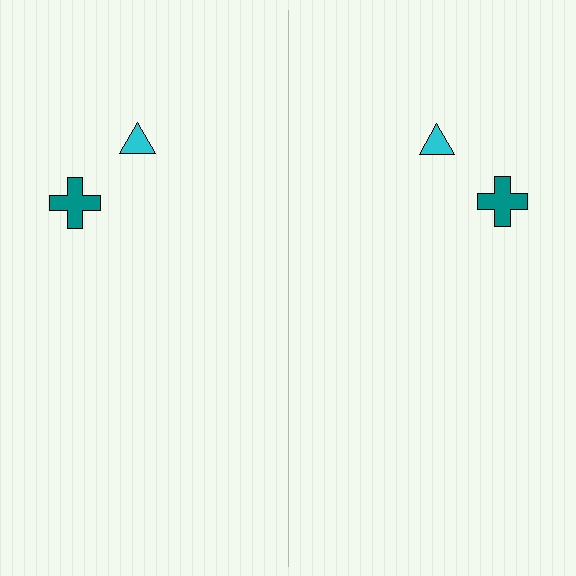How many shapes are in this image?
There are 4 shapes in this image.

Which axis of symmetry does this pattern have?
The pattern has a vertical axis of symmetry running through the center of the image.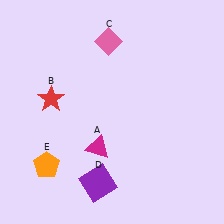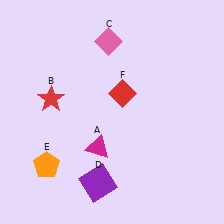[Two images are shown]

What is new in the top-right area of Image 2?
A red diamond (F) was added in the top-right area of Image 2.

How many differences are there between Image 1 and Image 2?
There is 1 difference between the two images.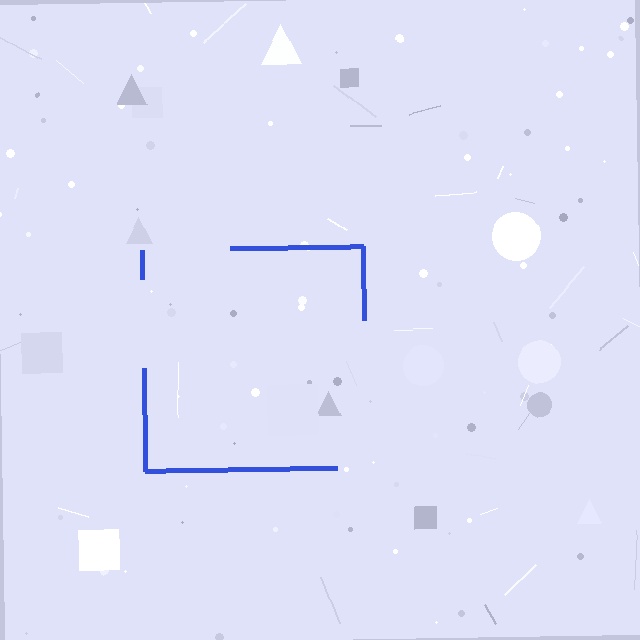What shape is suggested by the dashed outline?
The dashed outline suggests a square.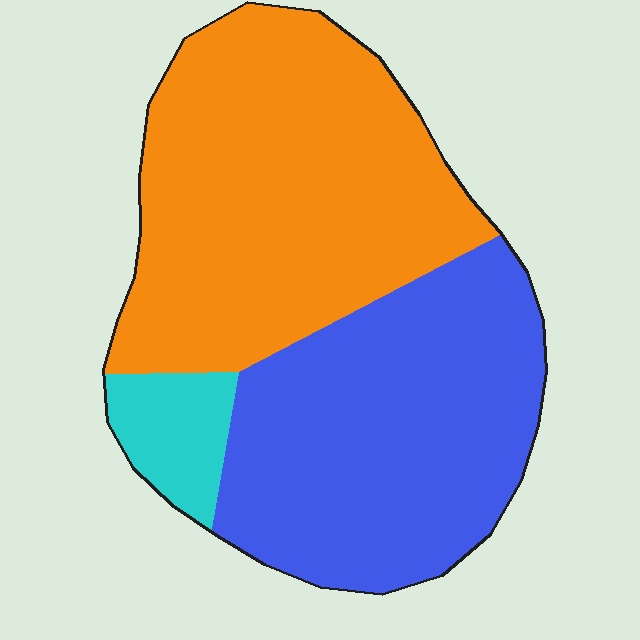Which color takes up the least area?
Cyan, at roughly 10%.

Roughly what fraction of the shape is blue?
Blue covers about 45% of the shape.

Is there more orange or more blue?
Orange.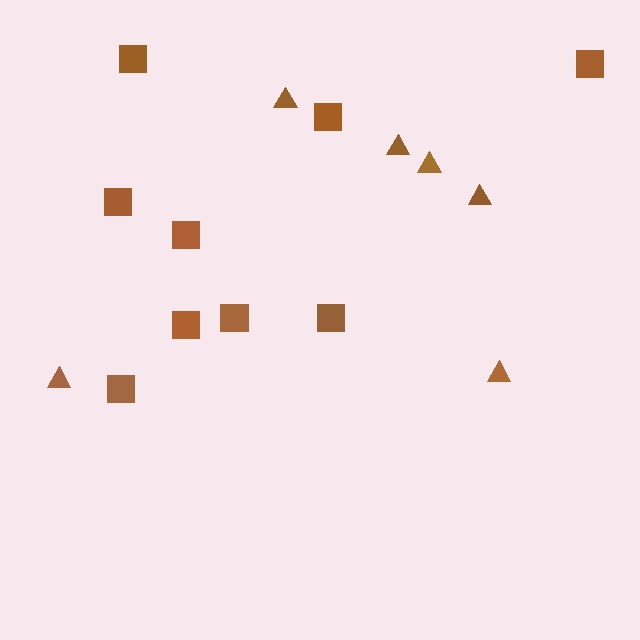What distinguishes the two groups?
There are 2 groups: one group of triangles (6) and one group of squares (9).